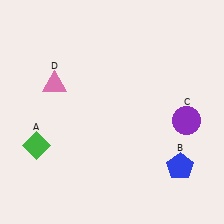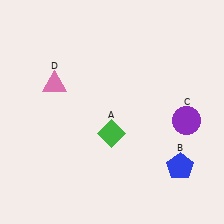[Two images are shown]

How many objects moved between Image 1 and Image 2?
1 object moved between the two images.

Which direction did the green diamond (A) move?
The green diamond (A) moved right.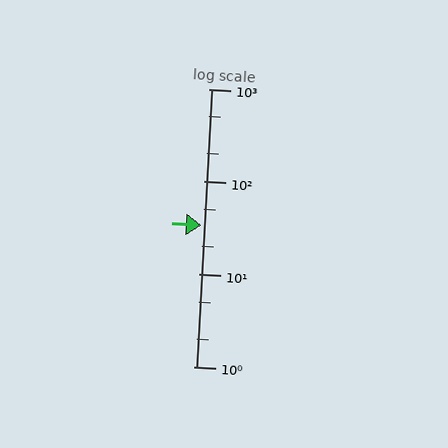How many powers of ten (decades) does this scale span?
The scale spans 3 decades, from 1 to 1000.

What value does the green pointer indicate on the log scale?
The pointer indicates approximately 34.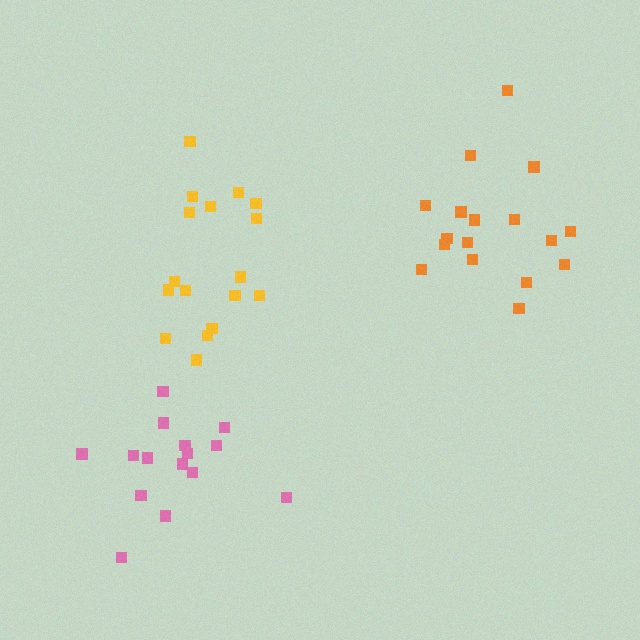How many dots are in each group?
Group 1: 17 dots, Group 2: 15 dots, Group 3: 17 dots (49 total).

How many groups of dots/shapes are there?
There are 3 groups.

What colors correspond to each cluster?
The clusters are colored: yellow, pink, orange.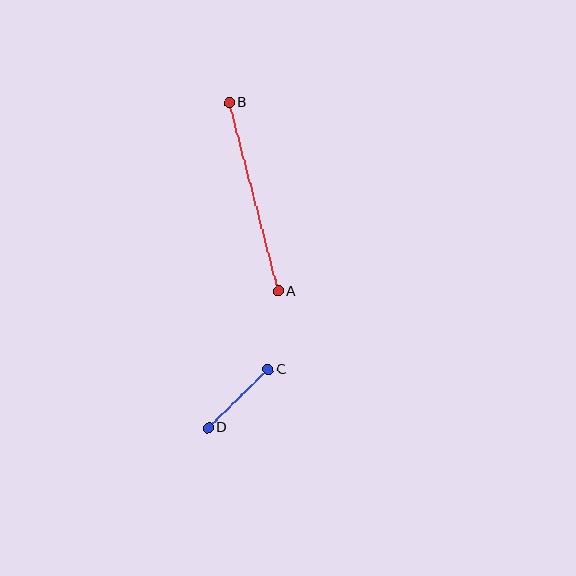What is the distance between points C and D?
The distance is approximately 84 pixels.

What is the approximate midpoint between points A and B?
The midpoint is at approximately (254, 197) pixels.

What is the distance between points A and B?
The distance is approximately 195 pixels.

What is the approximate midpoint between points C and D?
The midpoint is at approximately (238, 398) pixels.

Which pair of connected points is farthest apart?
Points A and B are farthest apart.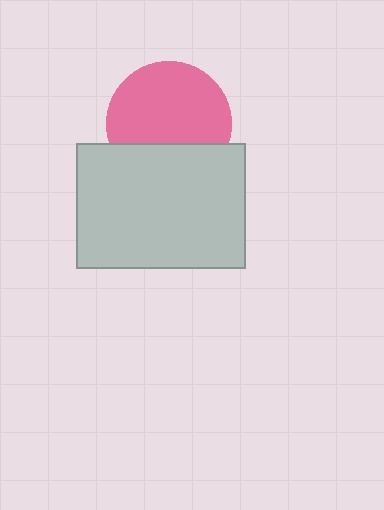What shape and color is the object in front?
The object in front is a light gray rectangle.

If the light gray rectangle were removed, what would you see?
You would see the complete pink circle.